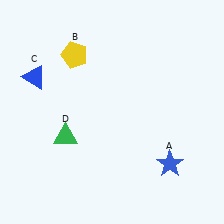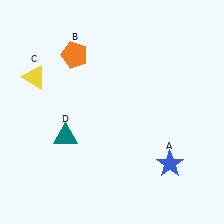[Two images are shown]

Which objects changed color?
B changed from yellow to orange. C changed from blue to yellow. D changed from green to teal.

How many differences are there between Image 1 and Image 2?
There are 3 differences between the two images.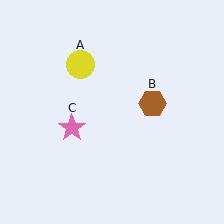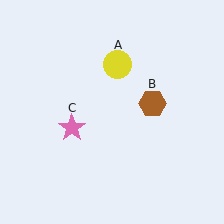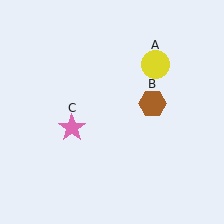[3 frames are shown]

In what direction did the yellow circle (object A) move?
The yellow circle (object A) moved right.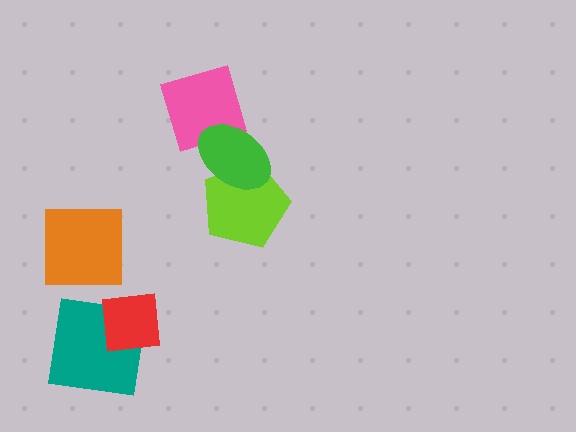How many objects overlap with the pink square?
1 object overlaps with the pink square.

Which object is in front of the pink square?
The green ellipse is in front of the pink square.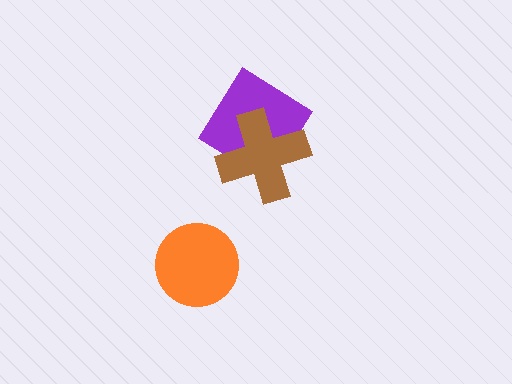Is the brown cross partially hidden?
No, no other shape covers it.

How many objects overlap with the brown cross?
1 object overlaps with the brown cross.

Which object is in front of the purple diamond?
The brown cross is in front of the purple diamond.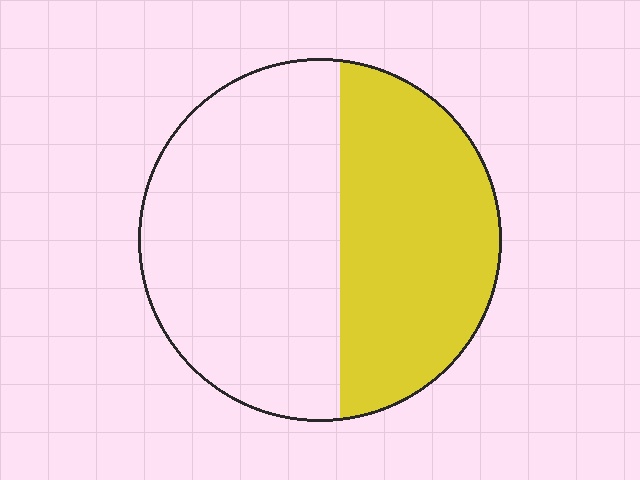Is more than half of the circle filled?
No.